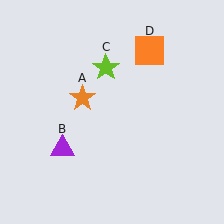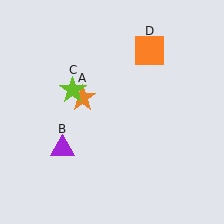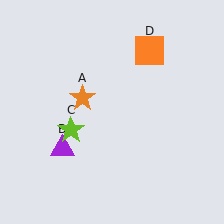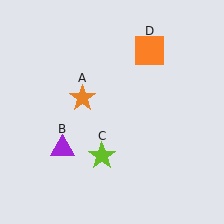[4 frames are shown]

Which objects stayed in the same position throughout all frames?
Orange star (object A) and purple triangle (object B) and orange square (object D) remained stationary.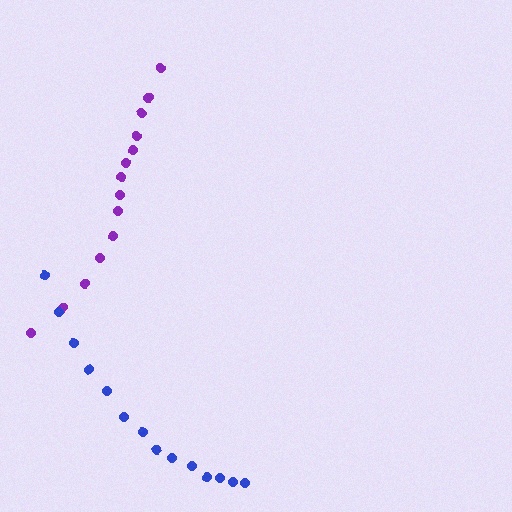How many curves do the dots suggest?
There are 2 distinct paths.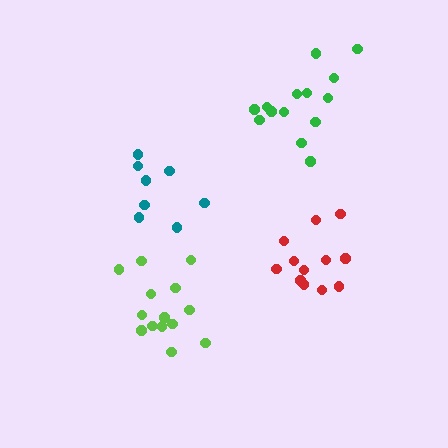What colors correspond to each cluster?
The clusters are colored: teal, lime, red, green.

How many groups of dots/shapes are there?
There are 4 groups.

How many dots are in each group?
Group 1: 8 dots, Group 2: 14 dots, Group 3: 12 dots, Group 4: 14 dots (48 total).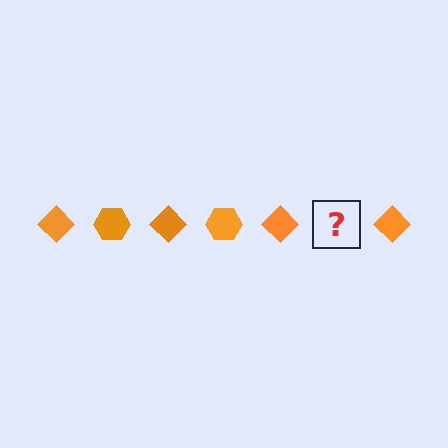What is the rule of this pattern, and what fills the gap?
The rule is that the pattern cycles through diamond, hexagon shapes in orange. The gap should be filled with an orange hexagon.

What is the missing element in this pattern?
The missing element is an orange hexagon.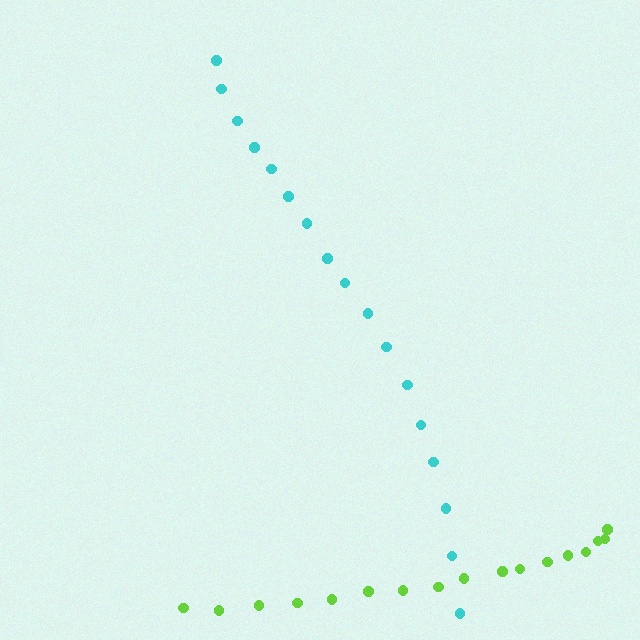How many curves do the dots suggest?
There are 2 distinct paths.